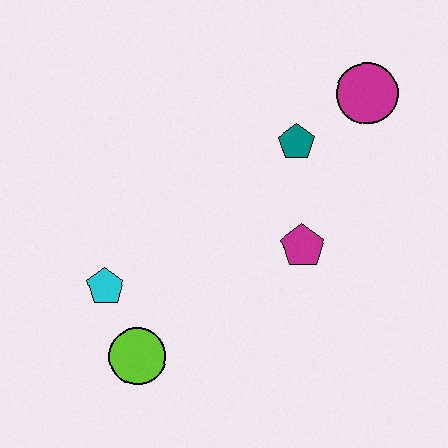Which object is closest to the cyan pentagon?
The lime circle is closest to the cyan pentagon.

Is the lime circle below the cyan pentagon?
Yes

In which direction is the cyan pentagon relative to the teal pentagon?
The cyan pentagon is to the left of the teal pentagon.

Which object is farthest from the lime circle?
The magenta circle is farthest from the lime circle.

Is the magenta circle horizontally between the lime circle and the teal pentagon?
No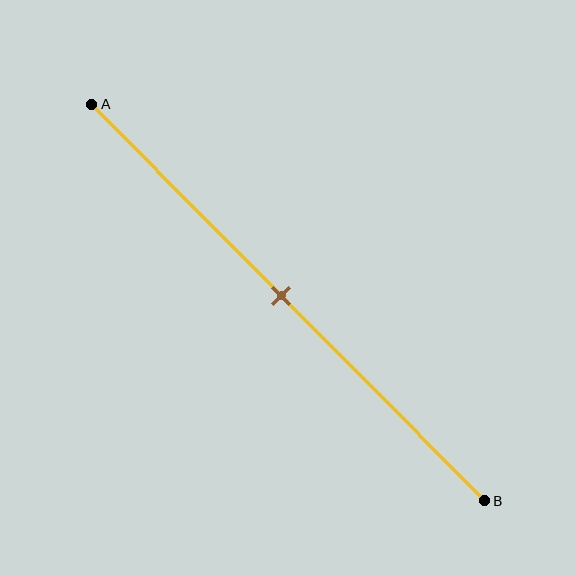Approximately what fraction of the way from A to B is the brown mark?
The brown mark is approximately 50% of the way from A to B.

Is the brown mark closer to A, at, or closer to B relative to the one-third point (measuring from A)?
The brown mark is closer to point B than the one-third point of segment AB.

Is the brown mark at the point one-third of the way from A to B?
No, the mark is at about 50% from A, not at the 33% one-third point.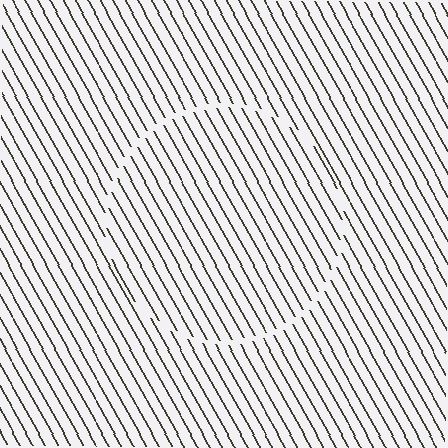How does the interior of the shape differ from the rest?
The interior of the shape contains the same grating, shifted by half a period — the contour is defined by the phase discontinuity where line-ends from the inner and outer gratings abut.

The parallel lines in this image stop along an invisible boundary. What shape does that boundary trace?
An illusory circle. The interior of the shape contains the same grating, shifted by half a period — the contour is defined by the phase discontinuity where line-ends from the inner and outer gratings abut.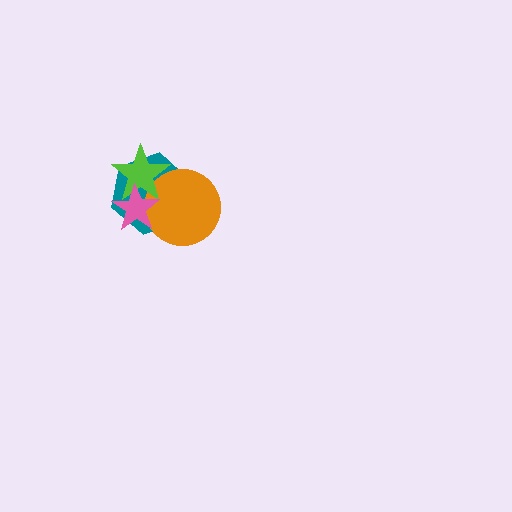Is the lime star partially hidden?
Yes, it is partially covered by another shape.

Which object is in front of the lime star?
The pink star is in front of the lime star.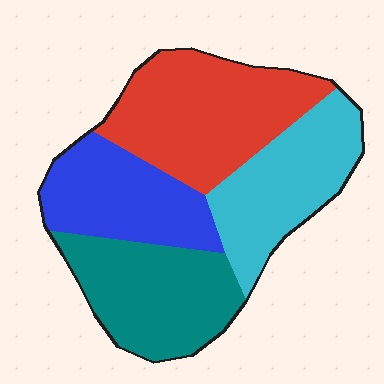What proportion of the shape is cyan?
Cyan takes up between a sixth and a third of the shape.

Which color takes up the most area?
Red, at roughly 30%.